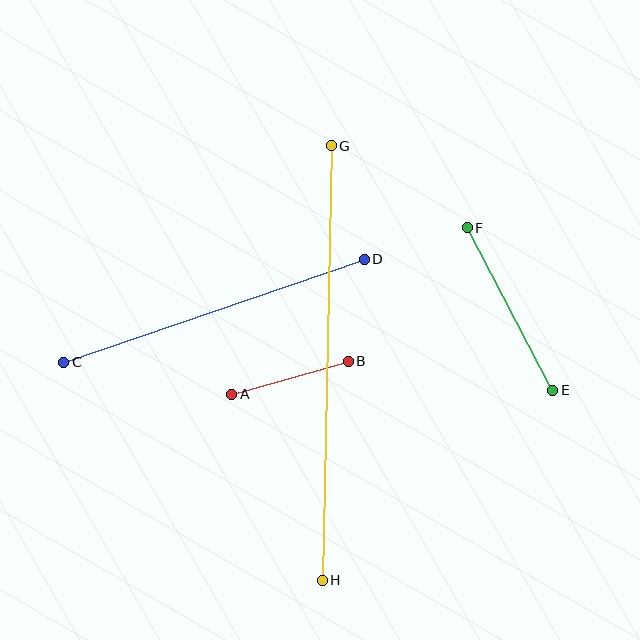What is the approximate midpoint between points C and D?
The midpoint is at approximately (214, 311) pixels.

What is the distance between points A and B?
The distance is approximately 121 pixels.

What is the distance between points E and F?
The distance is approximately 184 pixels.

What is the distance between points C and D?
The distance is approximately 318 pixels.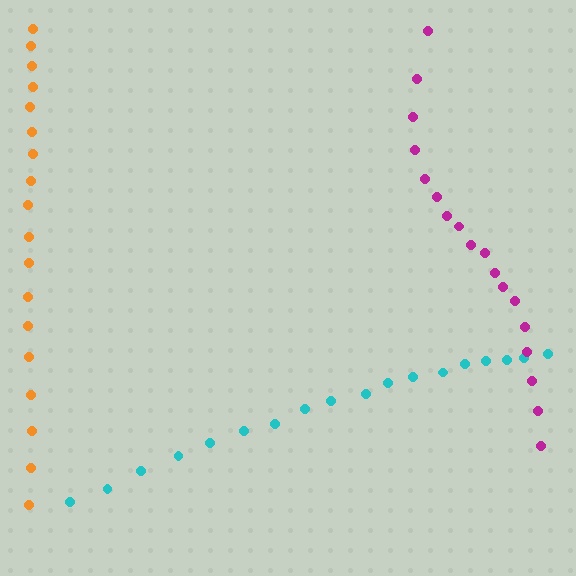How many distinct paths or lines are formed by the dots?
There are 3 distinct paths.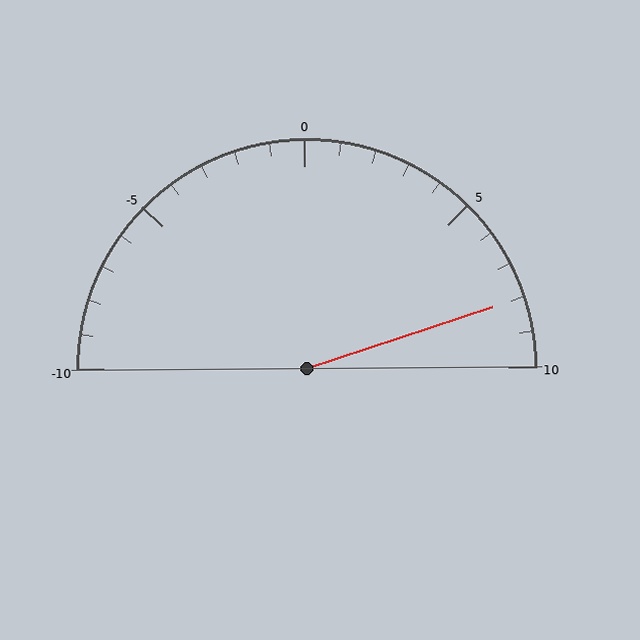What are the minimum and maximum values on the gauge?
The gauge ranges from -10 to 10.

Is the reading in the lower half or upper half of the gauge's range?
The reading is in the upper half of the range (-10 to 10).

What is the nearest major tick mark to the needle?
The nearest major tick mark is 10.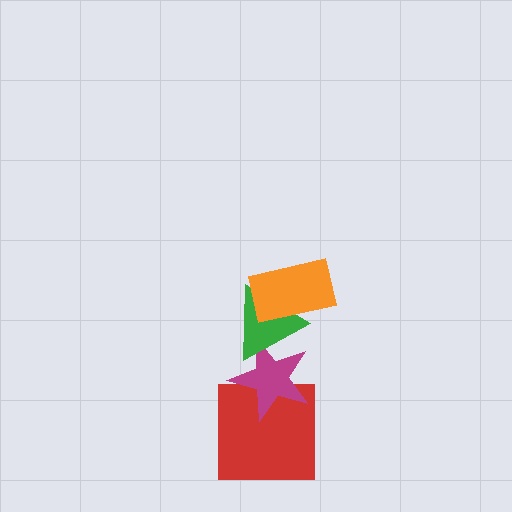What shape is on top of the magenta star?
The green triangle is on top of the magenta star.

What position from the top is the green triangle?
The green triangle is 2nd from the top.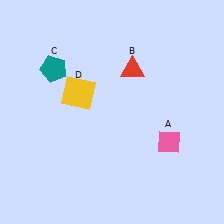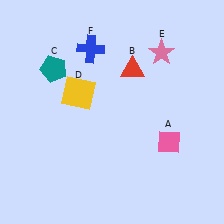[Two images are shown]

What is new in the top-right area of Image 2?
A pink star (E) was added in the top-right area of Image 2.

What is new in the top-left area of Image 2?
A blue cross (F) was added in the top-left area of Image 2.